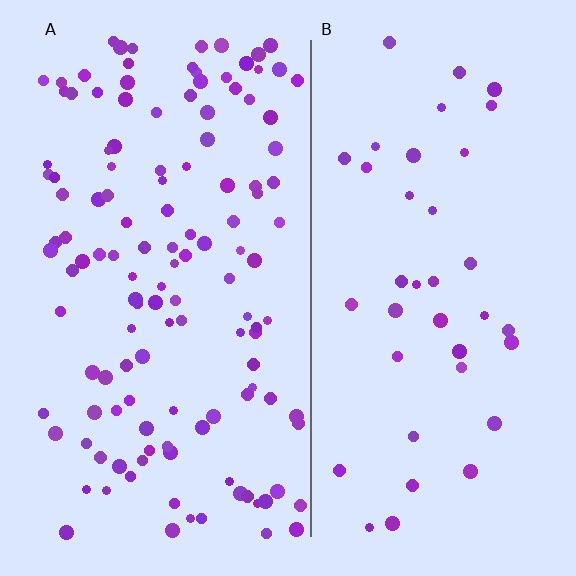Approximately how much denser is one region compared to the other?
Approximately 3.3× — region A over region B.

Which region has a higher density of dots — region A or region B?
A (the left).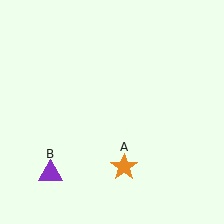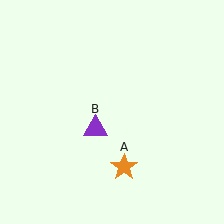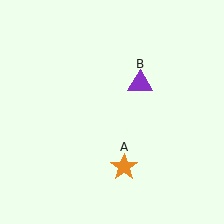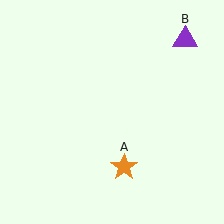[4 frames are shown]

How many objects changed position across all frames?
1 object changed position: purple triangle (object B).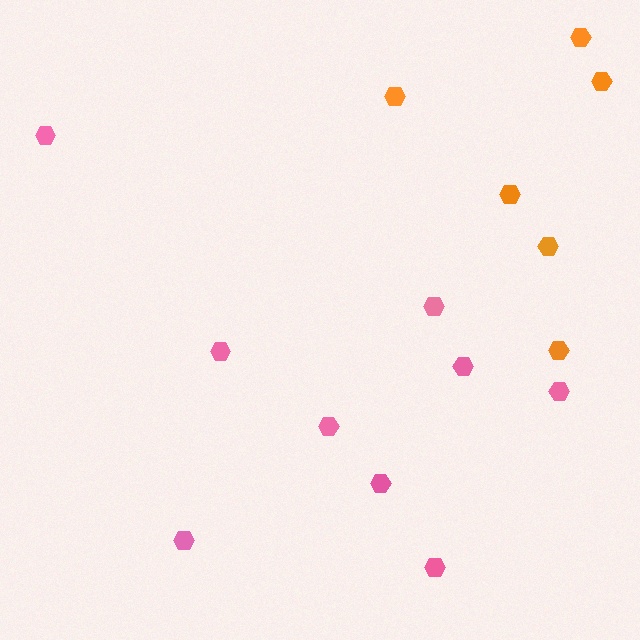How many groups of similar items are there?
There are 2 groups: one group of orange hexagons (6) and one group of pink hexagons (9).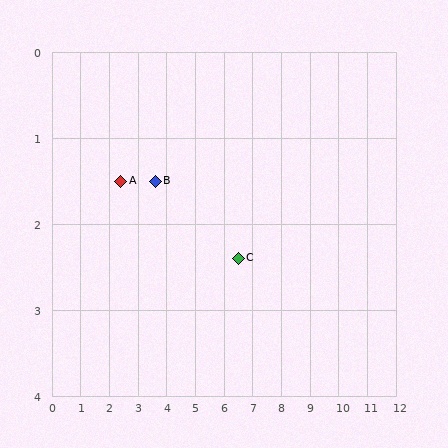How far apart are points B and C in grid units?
Points B and C are about 3.0 grid units apart.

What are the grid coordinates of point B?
Point B is at approximately (3.6, 1.5).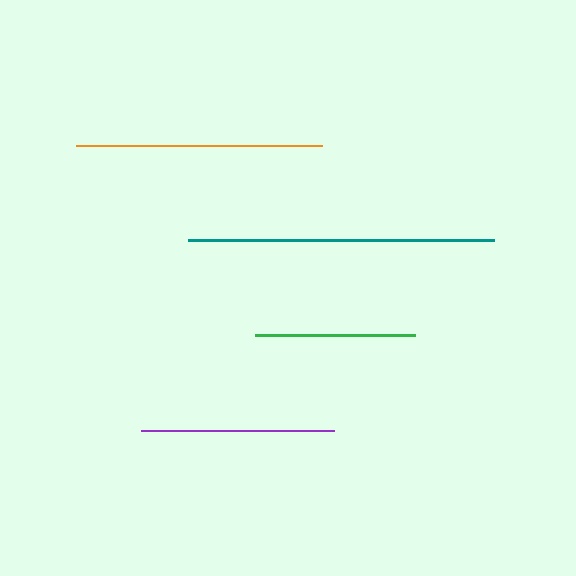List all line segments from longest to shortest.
From longest to shortest: teal, orange, purple, green.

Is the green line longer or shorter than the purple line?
The purple line is longer than the green line.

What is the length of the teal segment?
The teal segment is approximately 306 pixels long.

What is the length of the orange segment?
The orange segment is approximately 246 pixels long.